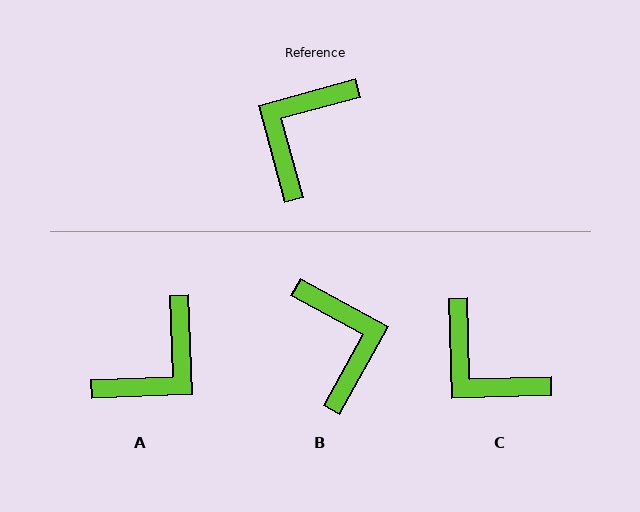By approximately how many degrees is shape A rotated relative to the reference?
Approximately 167 degrees counter-clockwise.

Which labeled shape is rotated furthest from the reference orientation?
A, about 167 degrees away.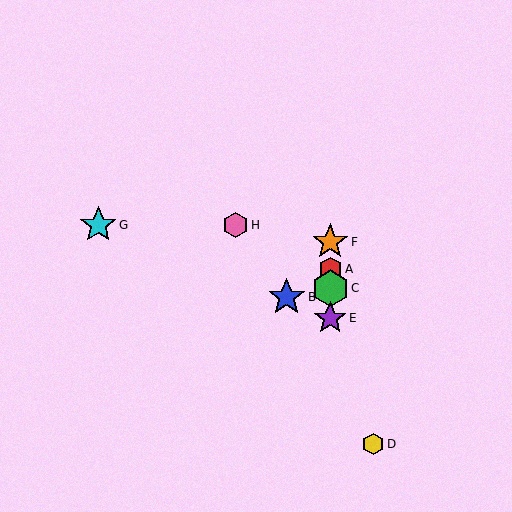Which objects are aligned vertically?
Objects A, C, E, F are aligned vertically.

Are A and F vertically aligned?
Yes, both are at x≈330.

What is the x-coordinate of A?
Object A is at x≈330.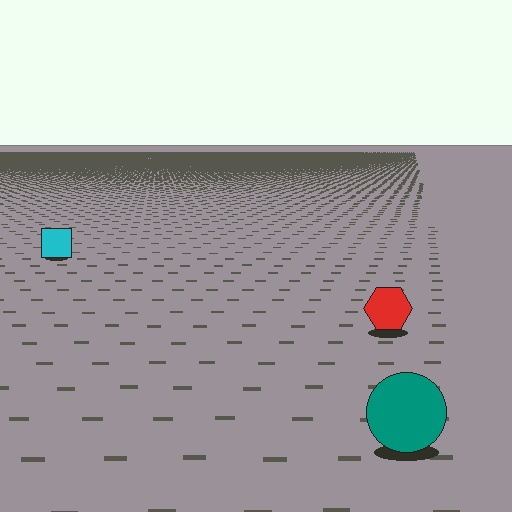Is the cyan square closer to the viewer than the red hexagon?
No. The red hexagon is closer — you can tell from the texture gradient: the ground texture is coarser near it.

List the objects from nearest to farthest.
From nearest to farthest: the teal circle, the red hexagon, the cyan square.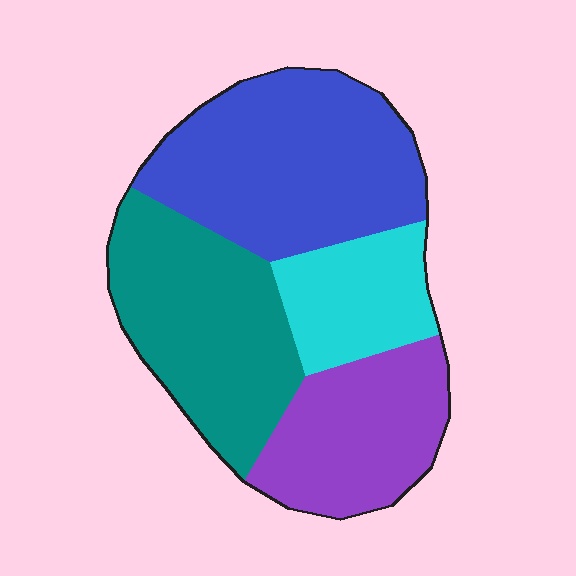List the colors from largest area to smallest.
From largest to smallest: blue, teal, purple, cyan.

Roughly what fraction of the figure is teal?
Teal covers about 30% of the figure.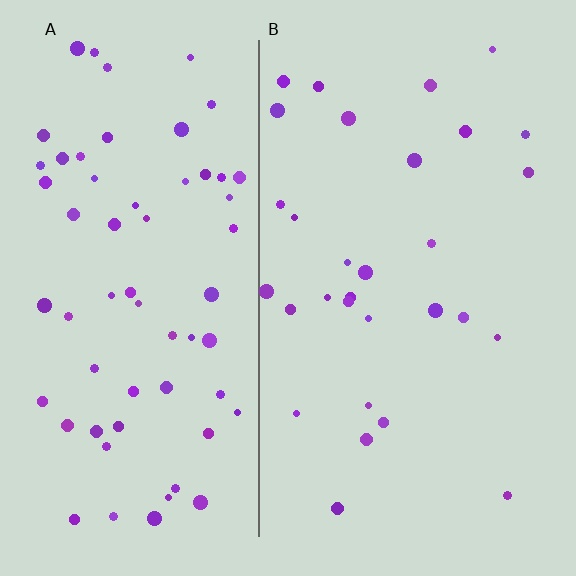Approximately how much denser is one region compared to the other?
Approximately 2.1× — region A over region B.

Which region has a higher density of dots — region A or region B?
A (the left).